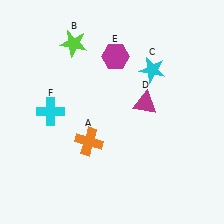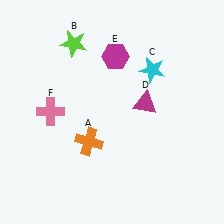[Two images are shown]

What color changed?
The cross (F) changed from cyan in Image 1 to pink in Image 2.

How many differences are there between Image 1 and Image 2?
There is 1 difference between the two images.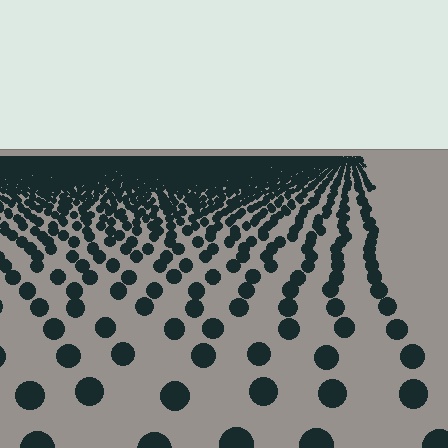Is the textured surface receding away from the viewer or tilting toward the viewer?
The surface is receding away from the viewer. Texture elements get smaller and denser toward the top.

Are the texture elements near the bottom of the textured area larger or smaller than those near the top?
Larger. Near the bottom, elements are closer to the viewer and appear at a bigger on-screen size.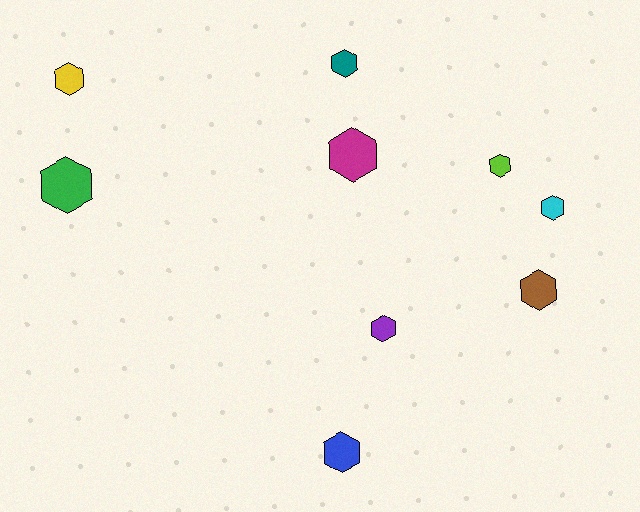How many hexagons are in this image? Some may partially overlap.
There are 9 hexagons.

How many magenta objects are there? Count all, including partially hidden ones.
There is 1 magenta object.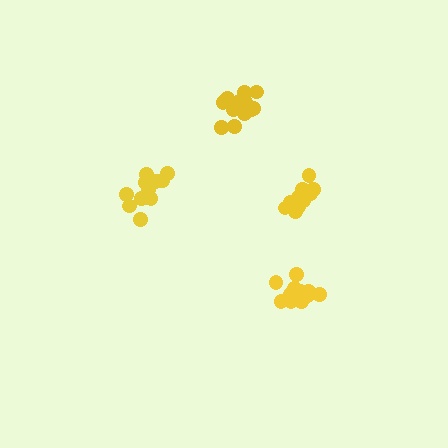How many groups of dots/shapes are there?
There are 4 groups.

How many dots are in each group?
Group 1: 15 dots, Group 2: 12 dots, Group 3: 15 dots, Group 4: 14 dots (56 total).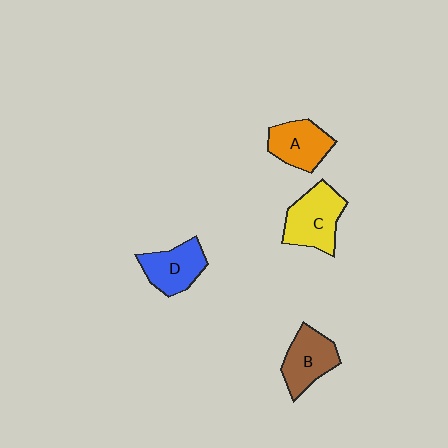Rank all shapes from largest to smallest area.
From largest to smallest: C (yellow), B (brown), A (orange), D (blue).